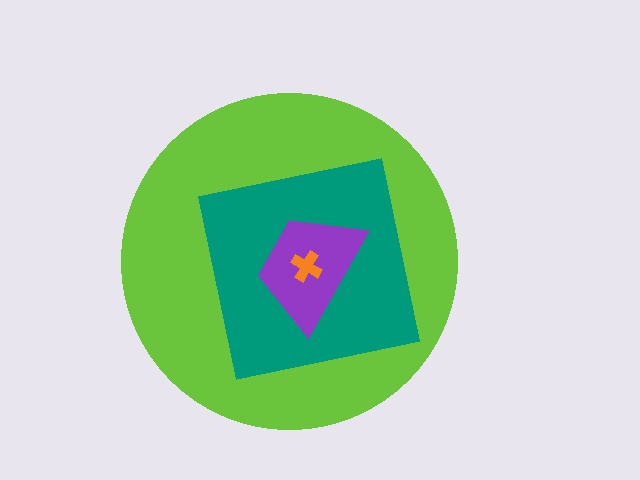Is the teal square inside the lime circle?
Yes.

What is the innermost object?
The orange cross.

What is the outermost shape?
The lime circle.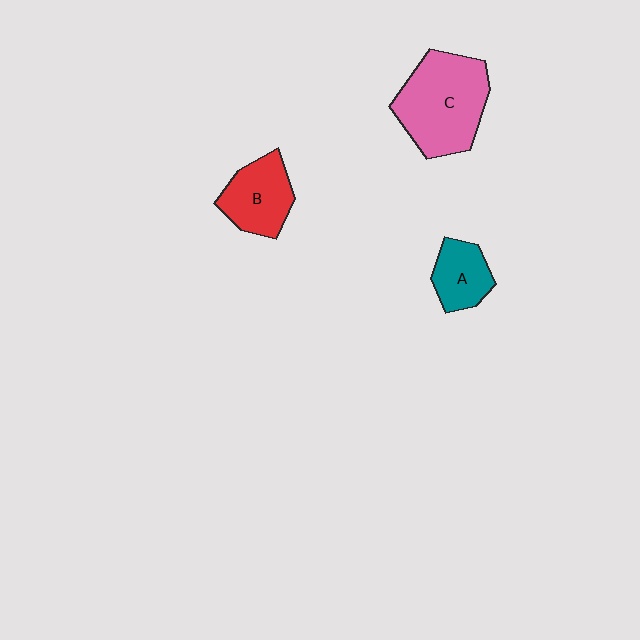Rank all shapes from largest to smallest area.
From largest to smallest: C (pink), B (red), A (teal).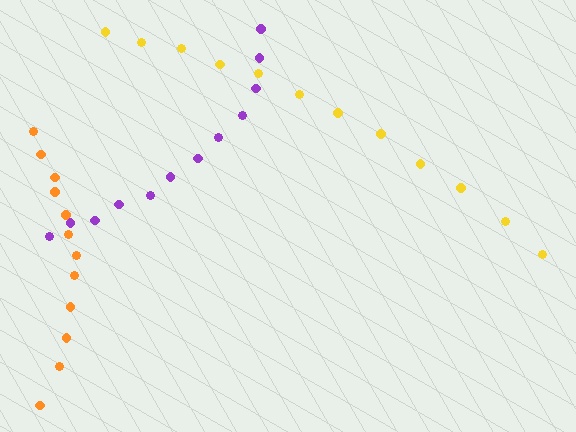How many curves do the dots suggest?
There are 3 distinct paths.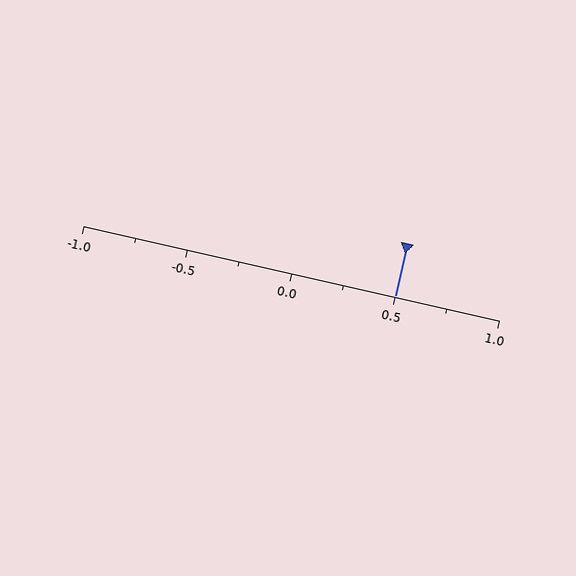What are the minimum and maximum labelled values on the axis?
The axis runs from -1.0 to 1.0.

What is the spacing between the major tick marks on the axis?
The major ticks are spaced 0.5 apart.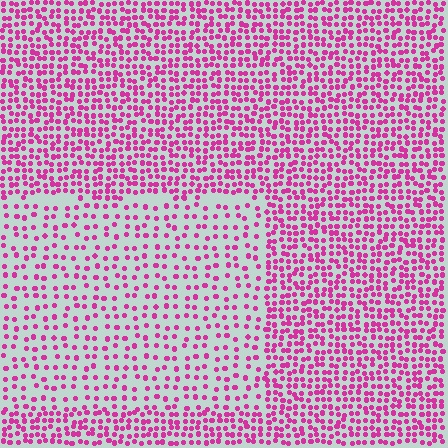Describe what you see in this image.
The image contains small magenta elements arranged at two different densities. A rectangle-shaped region is visible where the elements are less densely packed than the surrounding area.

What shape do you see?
I see a rectangle.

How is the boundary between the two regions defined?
The boundary is defined by a change in element density (approximately 2.1x ratio). All elements are the same color, size, and shape.